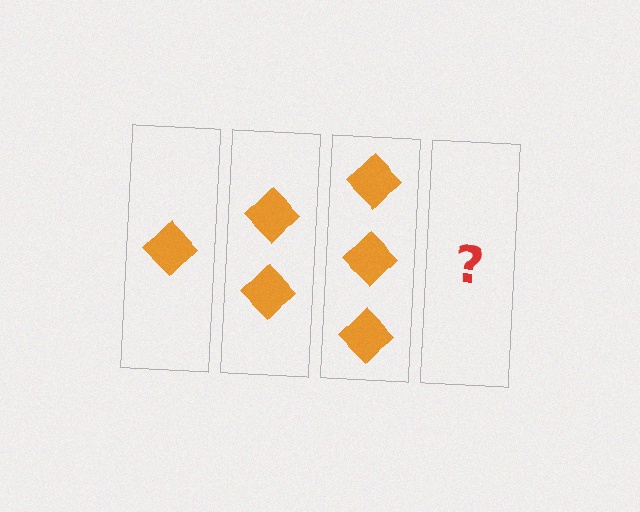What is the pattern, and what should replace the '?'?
The pattern is that each step adds one more diamond. The '?' should be 4 diamonds.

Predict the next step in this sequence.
The next step is 4 diamonds.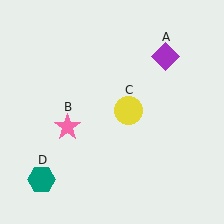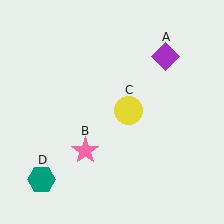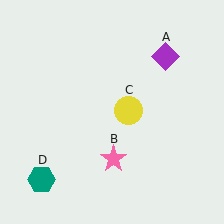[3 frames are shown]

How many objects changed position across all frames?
1 object changed position: pink star (object B).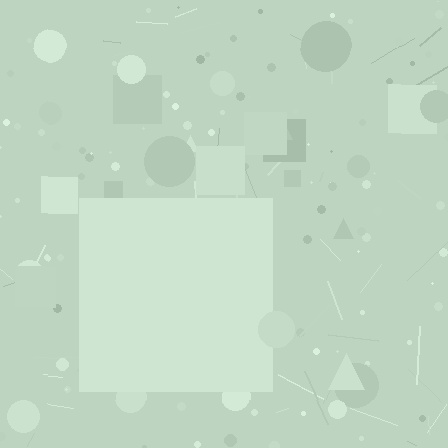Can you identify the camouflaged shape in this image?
The camouflaged shape is a square.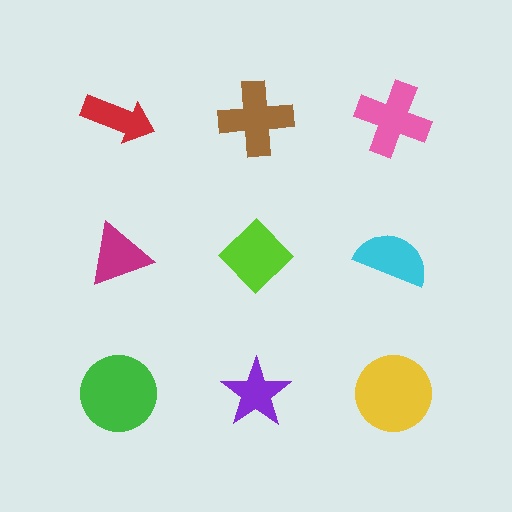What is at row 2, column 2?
A lime diamond.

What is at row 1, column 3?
A pink cross.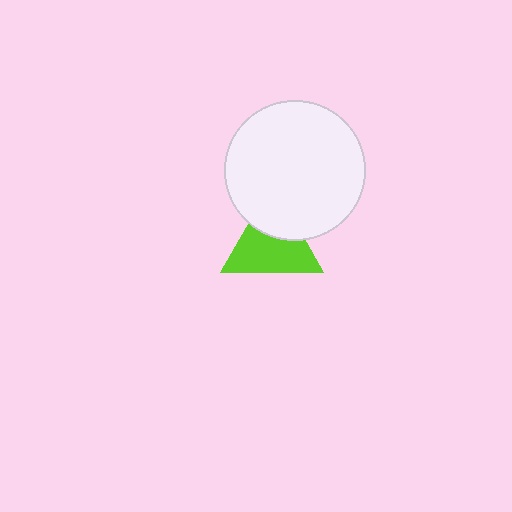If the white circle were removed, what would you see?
You would see the complete lime triangle.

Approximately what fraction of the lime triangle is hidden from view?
Roughly 35% of the lime triangle is hidden behind the white circle.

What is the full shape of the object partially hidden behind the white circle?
The partially hidden object is a lime triangle.